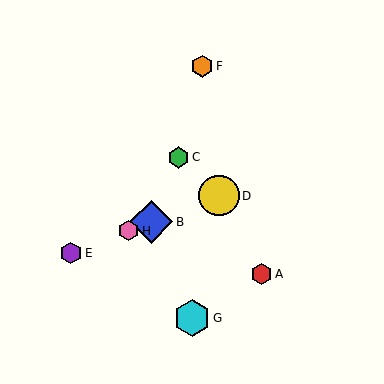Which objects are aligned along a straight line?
Objects B, D, E, H are aligned along a straight line.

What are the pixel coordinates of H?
Object H is at (128, 231).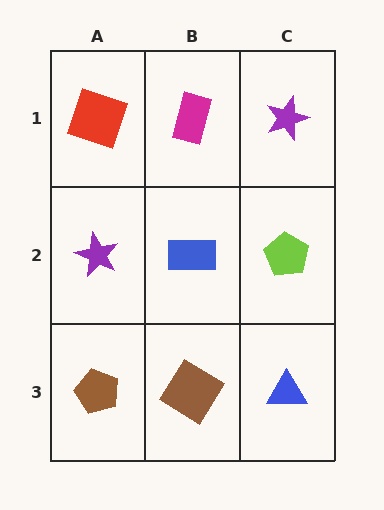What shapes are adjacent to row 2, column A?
A red square (row 1, column A), a brown pentagon (row 3, column A), a blue rectangle (row 2, column B).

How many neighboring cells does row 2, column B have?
4.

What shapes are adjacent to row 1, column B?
A blue rectangle (row 2, column B), a red square (row 1, column A), a purple star (row 1, column C).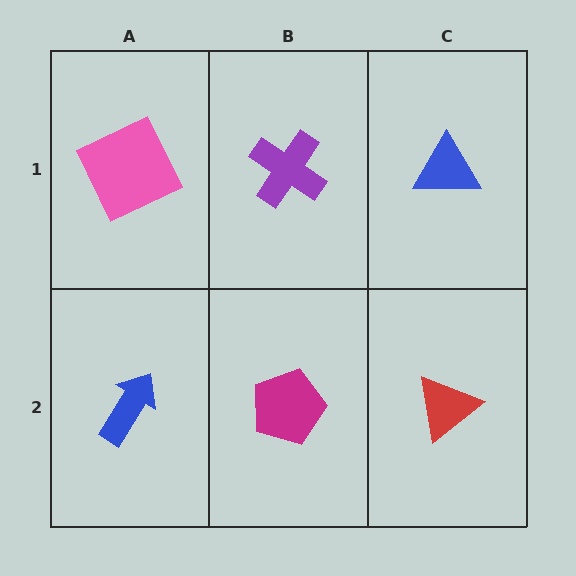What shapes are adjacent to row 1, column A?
A blue arrow (row 2, column A), a purple cross (row 1, column B).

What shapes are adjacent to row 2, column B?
A purple cross (row 1, column B), a blue arrow (row 2, column A), a red triangle (row 2, column C).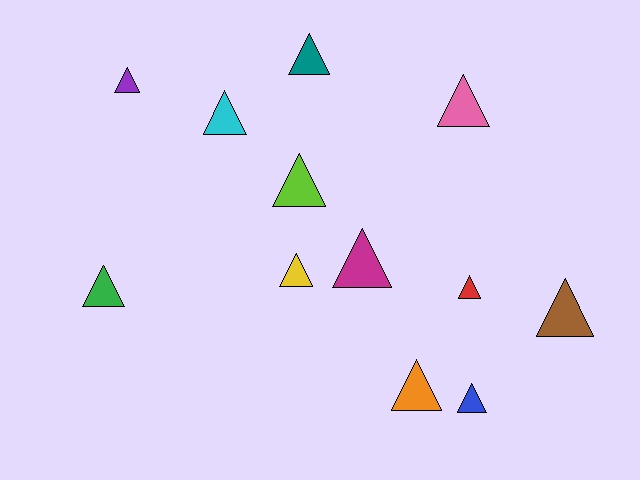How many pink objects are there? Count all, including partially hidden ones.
There is 1 pink object.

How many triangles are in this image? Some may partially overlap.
There are 12 triangles.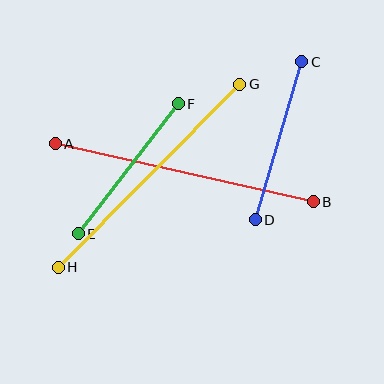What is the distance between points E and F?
The distance is approximately 164 pixels.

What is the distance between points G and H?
The distance is approximately 257 pixels.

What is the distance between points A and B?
The distance is approximately 265 pixels.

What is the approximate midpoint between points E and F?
The midpoint is at approximately (128, 169) pixels.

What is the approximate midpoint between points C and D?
The midpoint is at approximately (278, 141) pixels.